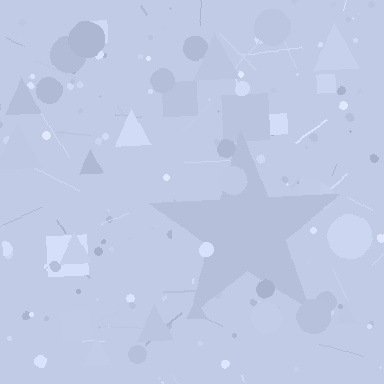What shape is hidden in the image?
A star is hidden in the image.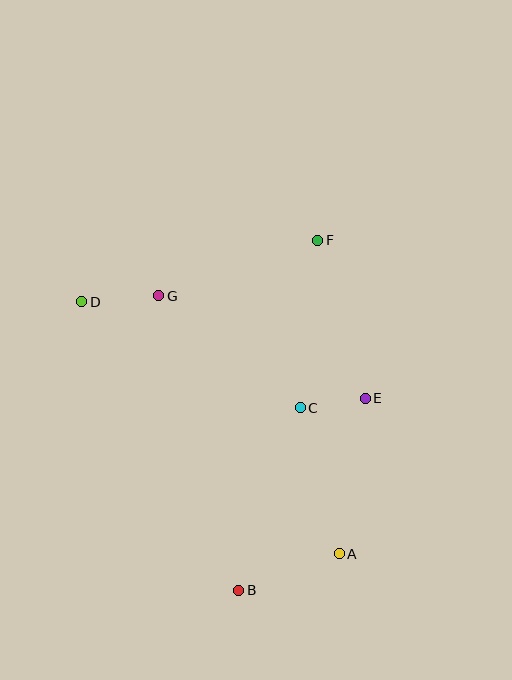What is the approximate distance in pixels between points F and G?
The distance between F and G is approximately 169 pixels.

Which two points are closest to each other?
Points C and E are closest to each other.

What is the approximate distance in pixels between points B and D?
The distance between B and D is approximately 329 pixels.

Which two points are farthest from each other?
Points A and D are farthest from each other.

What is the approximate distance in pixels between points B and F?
The distance between B and F is approximately 359 pixels.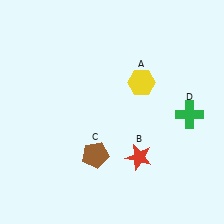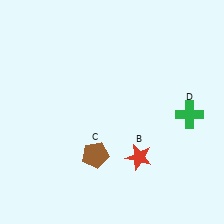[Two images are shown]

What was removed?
The yellow hexagon (A) was removed in Image 2.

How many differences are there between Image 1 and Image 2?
There is 1 difference between the two images.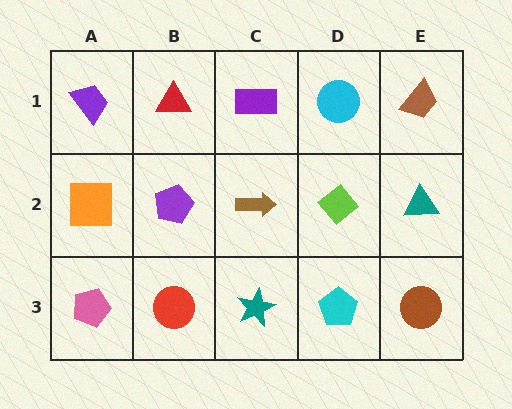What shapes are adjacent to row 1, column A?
An orange square (row 2, column A), a red triangle (row 1, column B).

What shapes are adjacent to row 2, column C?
A purple rectangle (row 1, column C), a teal star (row 3, column C), a purple pentagon (row 2, column B), a lime diamond (row 2, column D).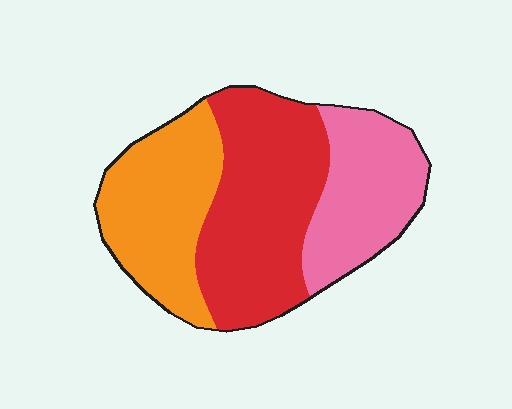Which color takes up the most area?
Red, at roughly 40%.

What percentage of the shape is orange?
Orange takes up between a quarter and a half of the shape.